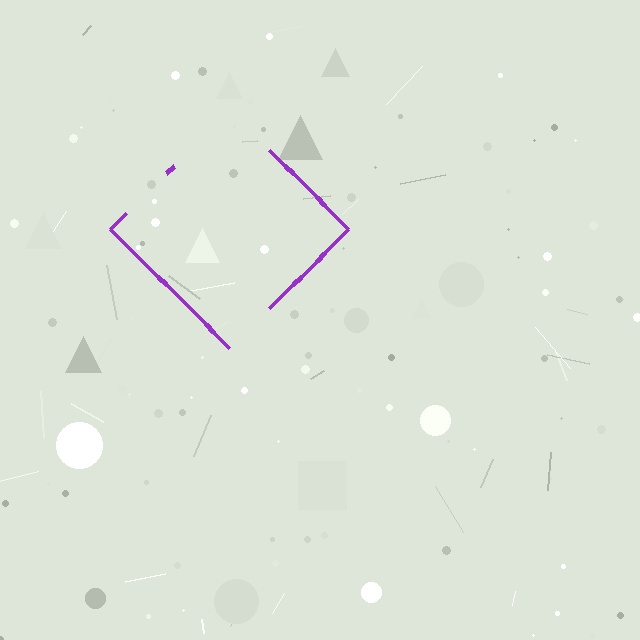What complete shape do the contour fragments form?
The contour fragments form a diamond.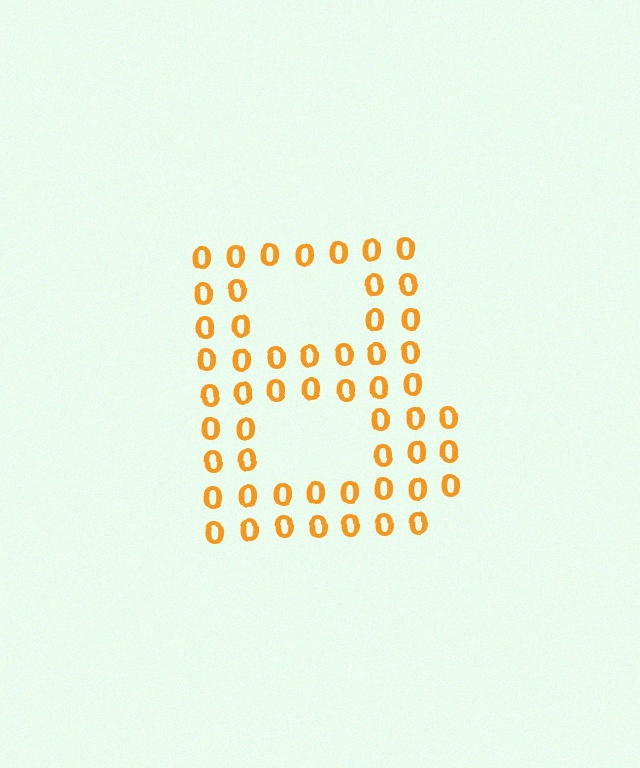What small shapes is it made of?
It is made of small digit 0's.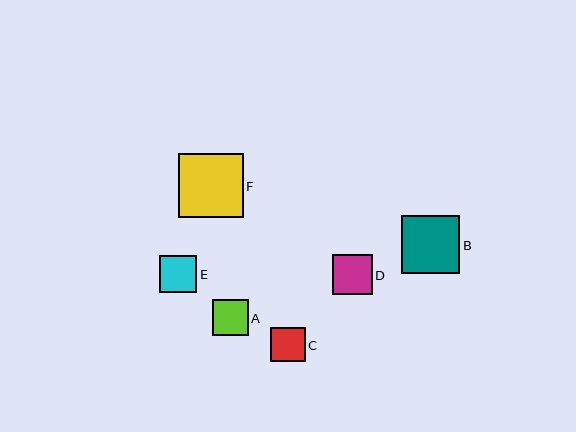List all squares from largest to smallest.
From largest to smallest: F, B, D, E, A, C.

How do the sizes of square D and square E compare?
Square D and square E are approximately the same size.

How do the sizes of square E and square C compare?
Square E and square C are approximately the same size.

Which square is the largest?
Square F is the largest with a size of approximately 65 pixels.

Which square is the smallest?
Square C is the smallest with a size of approximately 35 pixels.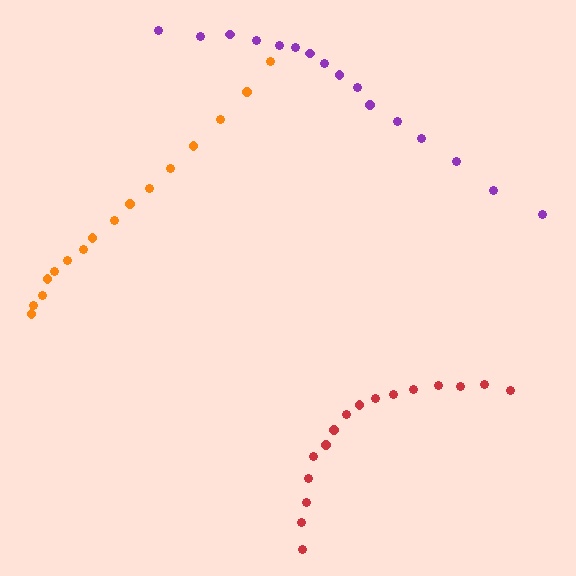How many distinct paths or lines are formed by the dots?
There are 3 distinct paths.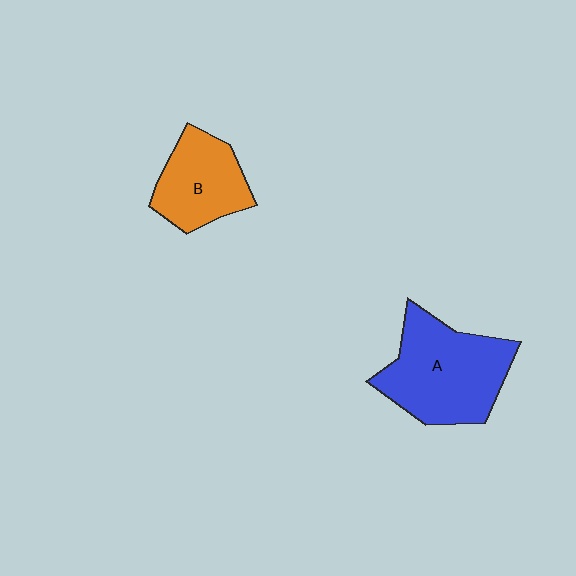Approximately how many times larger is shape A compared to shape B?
Approximately 1.5 times.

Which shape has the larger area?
Shape A (blue).